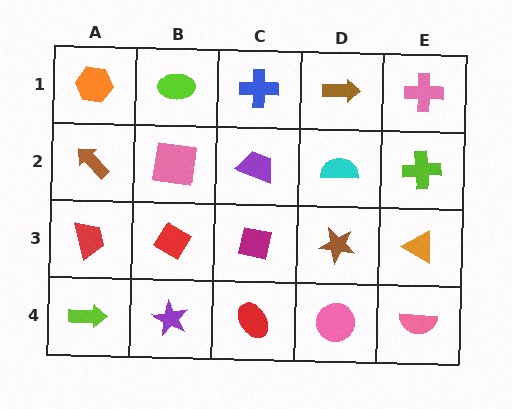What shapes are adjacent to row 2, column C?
A blue cross (row 1, column C), a magenta square (row 3, column C), a pink square (row 2, column B), a cyan semicircle (row 2, column D).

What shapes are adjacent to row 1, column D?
A cyan semicircle (row 2, column D), a blue cross (row 1, column C), a pink cross (row 1, column E).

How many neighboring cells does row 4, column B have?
3.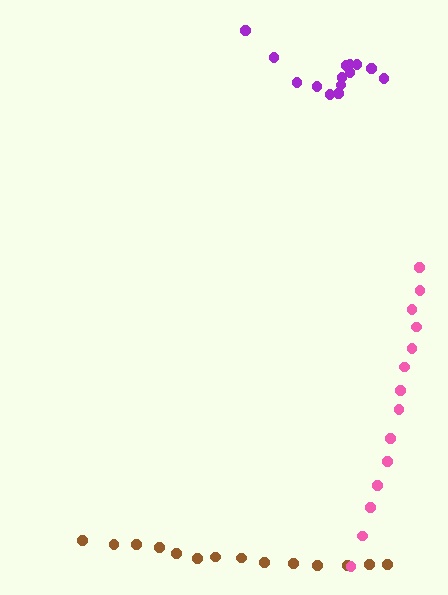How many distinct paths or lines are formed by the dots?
There are 3 distinct paths.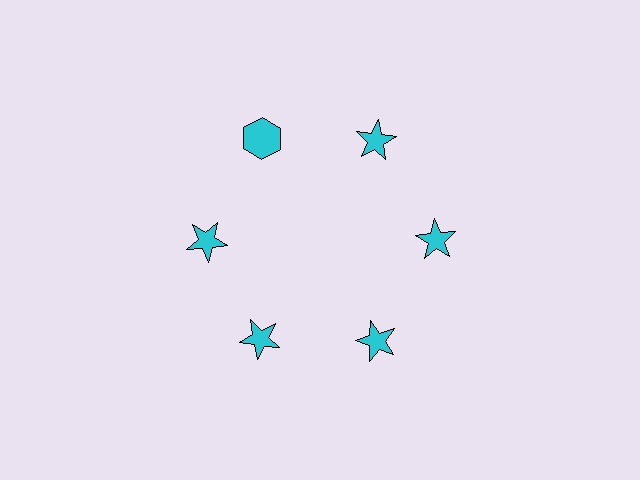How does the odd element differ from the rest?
It has a different shape: hexagon instead of star.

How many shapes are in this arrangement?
There are 6 shapes arranged in a ring pattern.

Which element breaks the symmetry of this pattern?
The cyan hexagon at roughly the 11 o'clock position breaks the symmetry. All other shapes are cyan stars.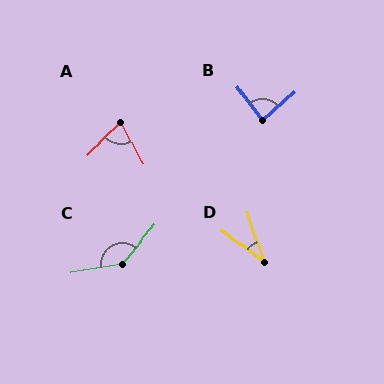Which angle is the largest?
C, at approximately 140 degrees.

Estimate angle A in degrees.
Approximately 73 degrees.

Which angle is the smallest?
D, at approximately 34 degrees.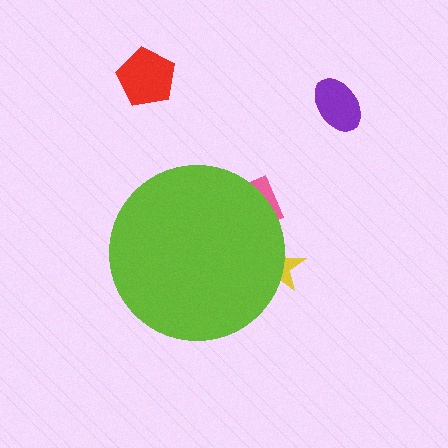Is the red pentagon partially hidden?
No, the red pentagon is fully visible.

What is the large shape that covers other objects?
A lime circle.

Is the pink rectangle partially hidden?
Yes, the pink rectangle is partially hidden behind the lime circle.